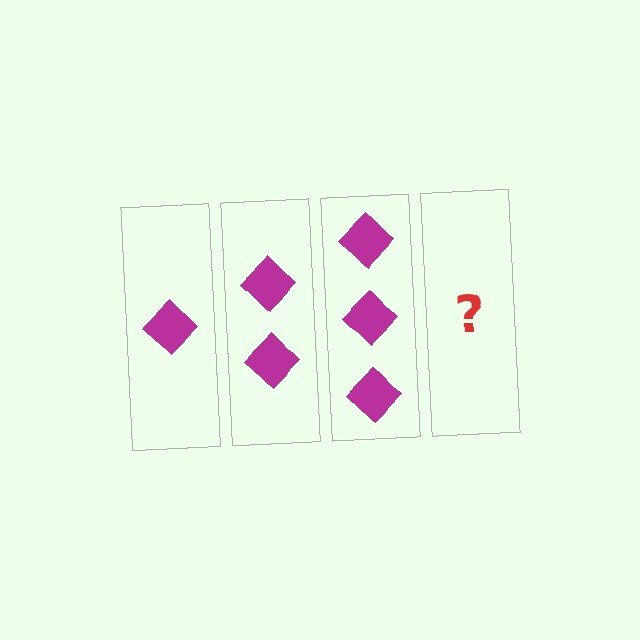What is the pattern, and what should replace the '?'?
The pattern is that each step adds one more diamond. The '?' should be 4 diamonds.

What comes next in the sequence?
The next element should be 4 diamonds.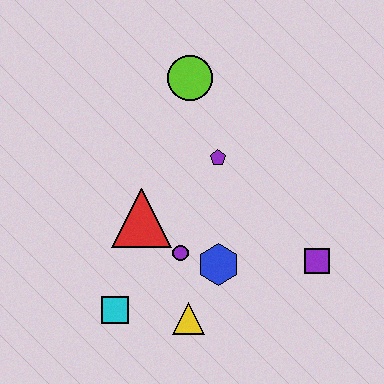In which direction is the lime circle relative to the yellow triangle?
The lime circle is above the yellow triangle.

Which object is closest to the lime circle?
The purple pentagon is closest to the lime circle.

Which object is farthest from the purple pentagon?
The cyan square is farthest from the purple pentagon.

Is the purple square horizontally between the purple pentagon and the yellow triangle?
No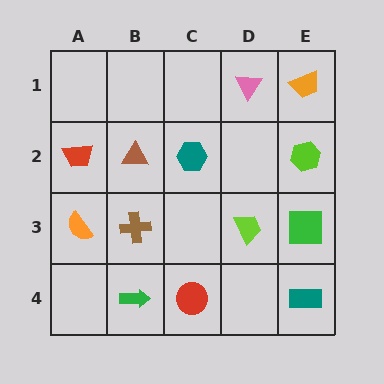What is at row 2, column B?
A brown triangle.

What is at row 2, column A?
A red trapezoid.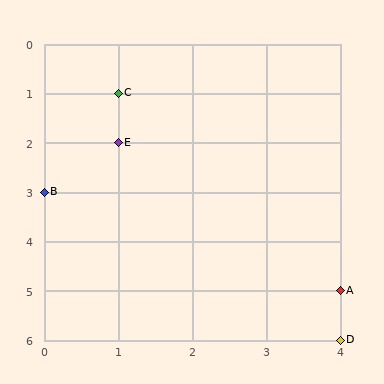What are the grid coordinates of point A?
Point A is at grid coordinates (4, 5).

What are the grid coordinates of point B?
Point B is at grid coordinates (0, 3).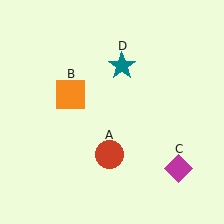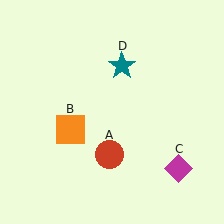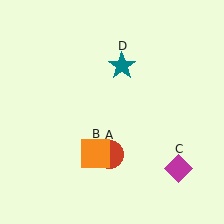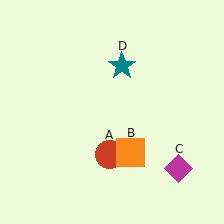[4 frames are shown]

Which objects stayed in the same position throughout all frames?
Red circle (object A) and magenta diamond (object C) and teal star (object D) remained stationary.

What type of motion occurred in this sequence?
The orange square (object B) rotated counterclockwise around the center of the scene.